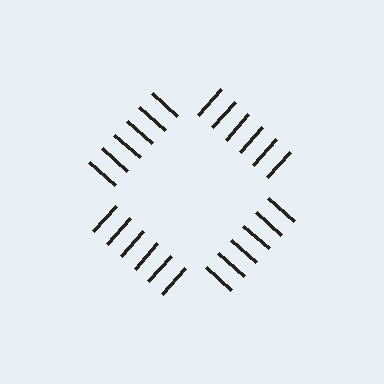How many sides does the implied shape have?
4 sides — the line-ends trace a square.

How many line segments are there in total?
24 — 6 along each of the 4 edges.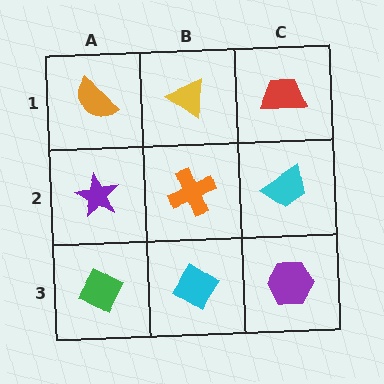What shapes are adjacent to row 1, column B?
An orange cross (row 2, column B), an orange semicircle (row 1, column A), a red trapezoid (row 1, column C).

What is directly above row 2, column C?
A red trapezoid.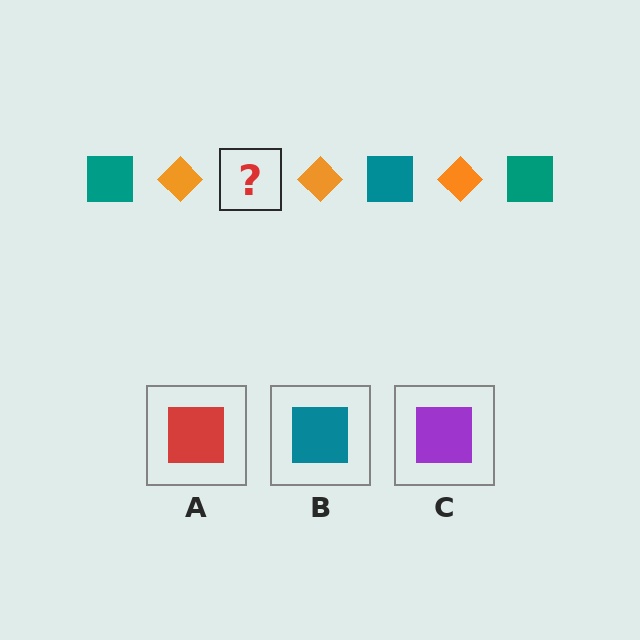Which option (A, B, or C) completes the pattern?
B.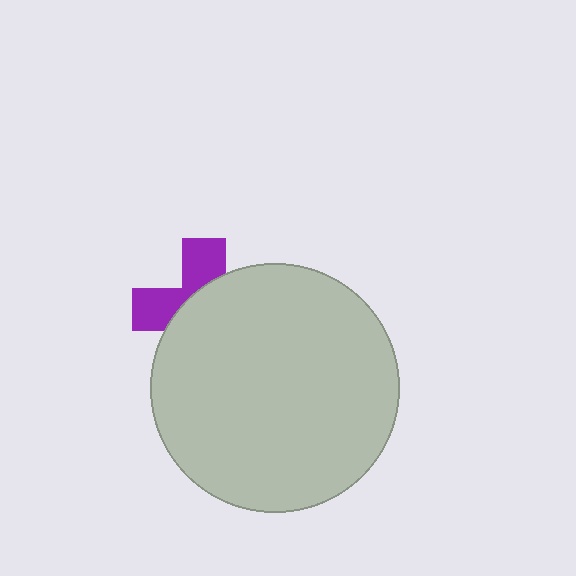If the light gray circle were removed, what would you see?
You would see the complete purple cross.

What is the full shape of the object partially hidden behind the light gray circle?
The partially hidden object is a purple cross.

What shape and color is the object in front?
The object in front is a light gray circle.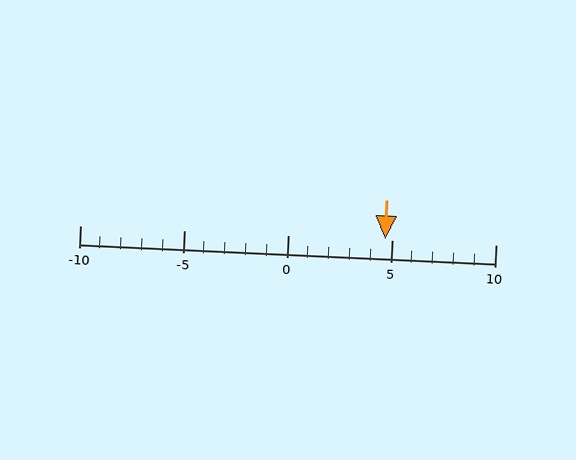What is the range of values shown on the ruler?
The ruler shows values from -10 to 10.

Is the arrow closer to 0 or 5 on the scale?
The arrow is closer to 5.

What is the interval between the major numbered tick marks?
The major tick marks are spaced 5 units apart.